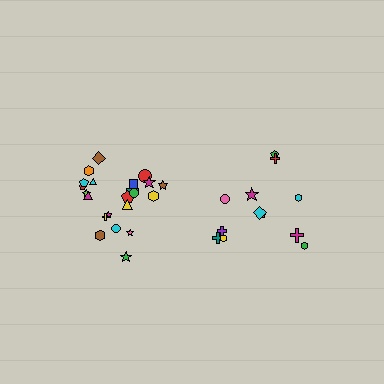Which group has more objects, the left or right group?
The left group.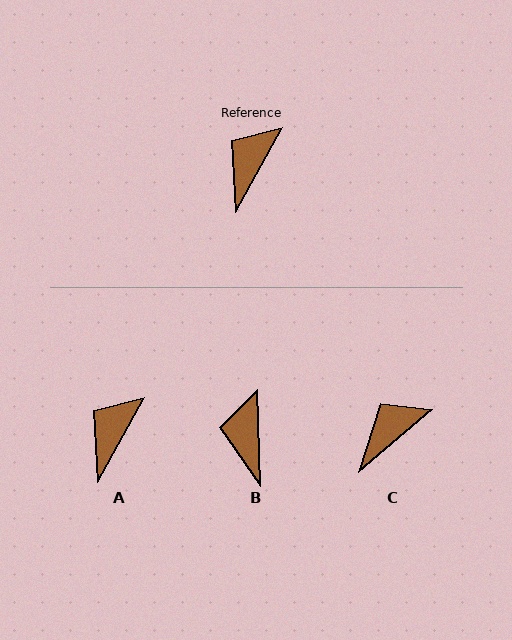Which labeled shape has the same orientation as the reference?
A.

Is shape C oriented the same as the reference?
No, it is off by about 21 degrees.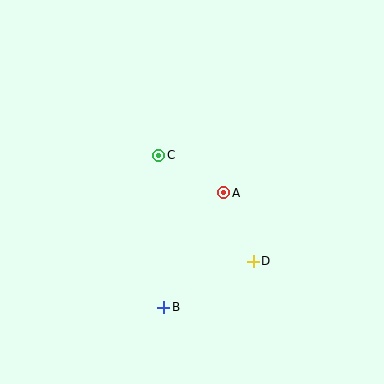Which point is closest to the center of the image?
Point A at (224, 193) is closest to the center.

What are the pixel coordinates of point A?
Point A is at (224, 193).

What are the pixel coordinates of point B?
Point B is at (164, 307).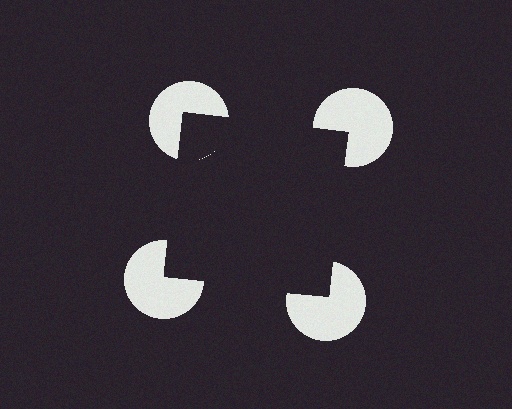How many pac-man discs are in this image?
There are 4 — one at each vertex of the illusory square.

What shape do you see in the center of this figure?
An illusory square — its edges are inferred from the aligned wedge cuts in the pac-man discs, not physically drawn.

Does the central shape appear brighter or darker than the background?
It typically appears slightly darker than the background, even though no actual brightness change is drawn.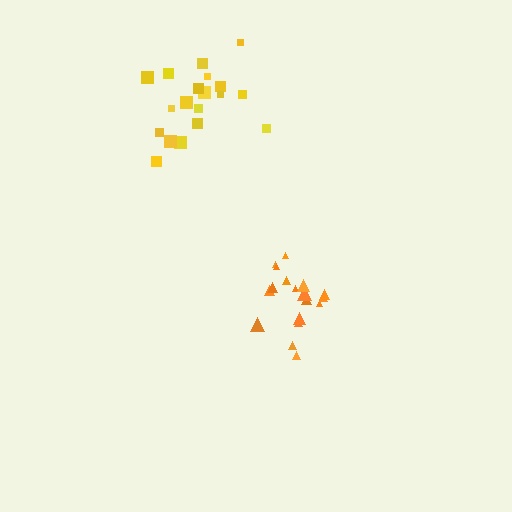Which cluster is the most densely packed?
Orange.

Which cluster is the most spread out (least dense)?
Yellow.